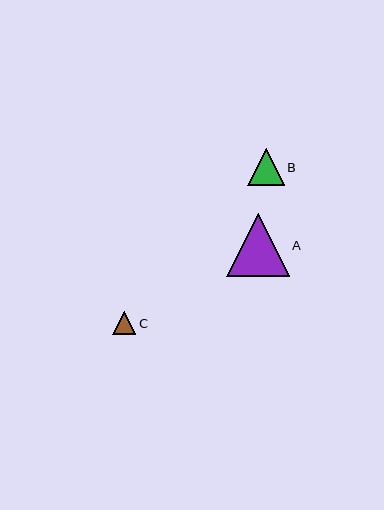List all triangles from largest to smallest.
From largest to smallest: A, B, C.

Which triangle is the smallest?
Triangle C is the smallest with a size of approximately 23 pixels.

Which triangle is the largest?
Triangle A is the largest with a size of approximately 63 pixels.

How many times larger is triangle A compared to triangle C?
Triangle A is approximately 2.7 times the size of triangle C.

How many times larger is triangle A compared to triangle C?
Triangle A is approximately 2.7 times the size of triangle C.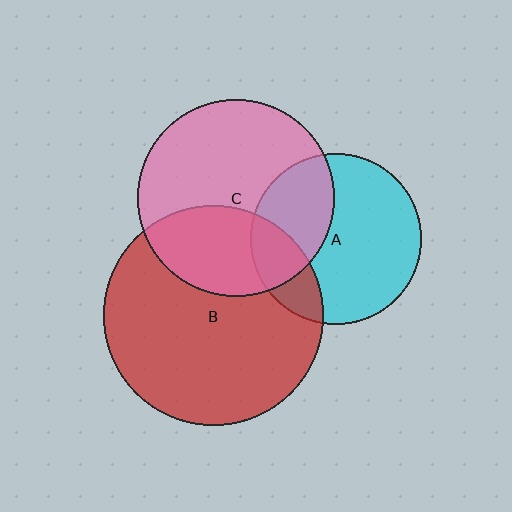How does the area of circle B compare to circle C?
Approximately 1.2 times.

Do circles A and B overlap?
Yes.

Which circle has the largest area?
Circle B (red).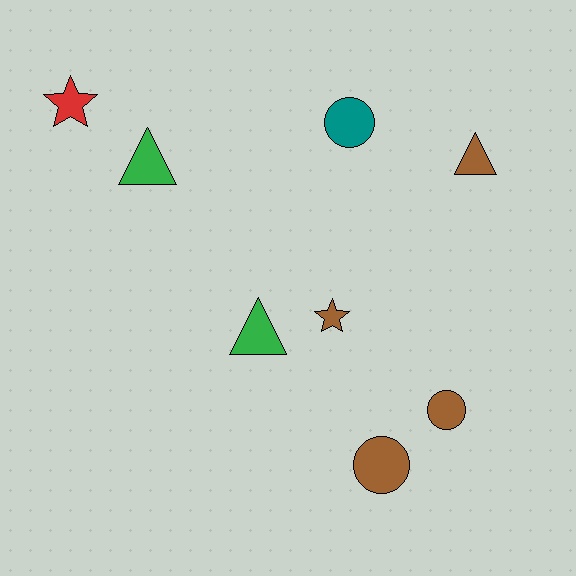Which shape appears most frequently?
Triangle, with 3 objects.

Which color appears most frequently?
Brown, with 4 objects.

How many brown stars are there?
There is 1 brown star.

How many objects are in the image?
There are 8 objects.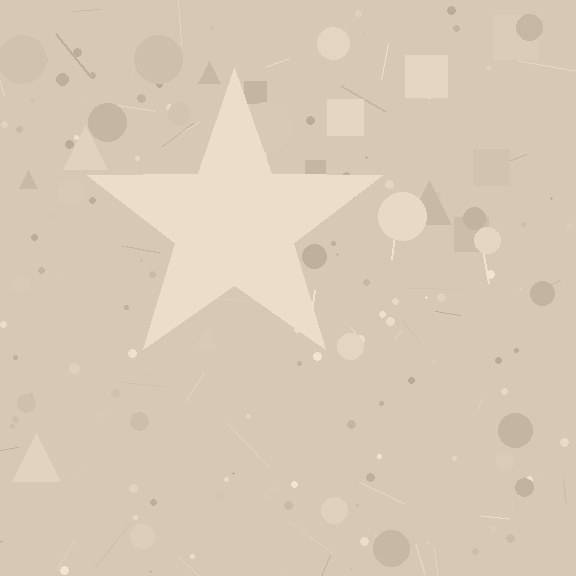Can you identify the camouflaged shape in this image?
The camouflaged shape is a star.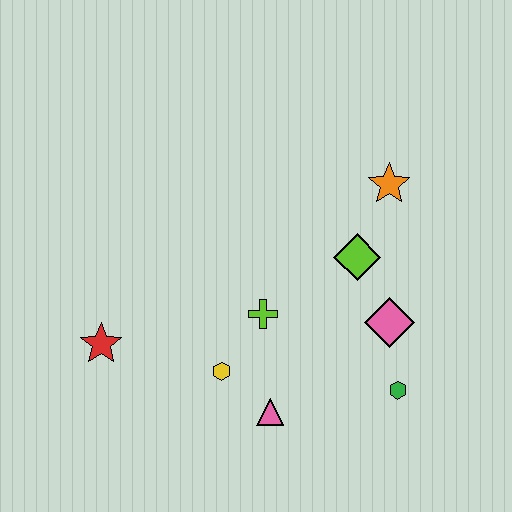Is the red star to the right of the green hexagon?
No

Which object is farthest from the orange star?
The red star is farthest from the orange star.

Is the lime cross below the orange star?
Yes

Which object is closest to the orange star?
The lime diamond is closest to the orange star.